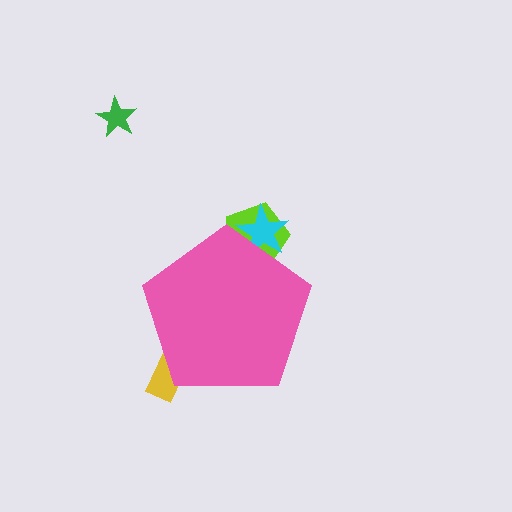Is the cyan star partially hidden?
Yes, the cyan star is partially hidden behind the pink pentagon.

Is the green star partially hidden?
No, the green star is fully visible.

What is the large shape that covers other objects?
A pink pentagon.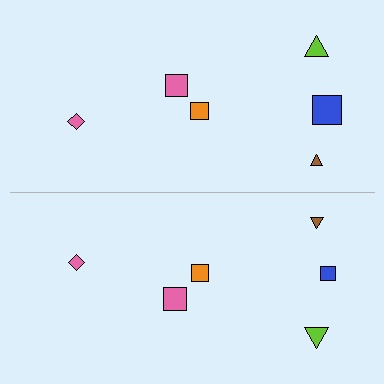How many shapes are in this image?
There are 12 shapes in this image.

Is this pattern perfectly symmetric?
No, the pattern is not perfectly symmetric. The blue square on the bottom side has a different size than its mirror counterpart.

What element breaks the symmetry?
The blue square on the bottom side has a different size than its mirror counterpart.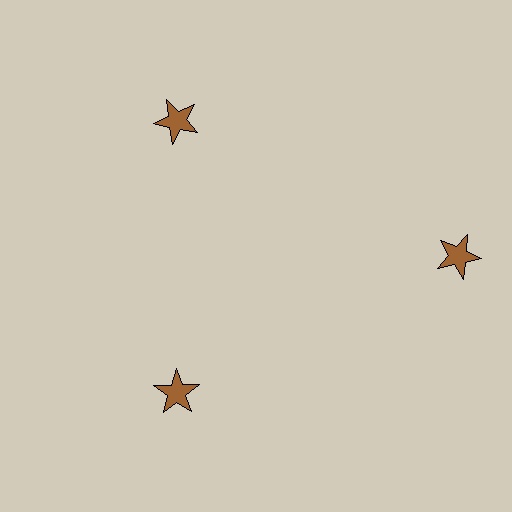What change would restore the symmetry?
The symmetry would be restored by moving it inward, back onto the ring so that all 3 stars sit at equal angles and equal distance from the center.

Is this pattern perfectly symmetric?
No. The 3 brown stars are arranged in a ring, but one element near the 3 o'clock position is pushed outward from the center, breaking the 3-fold rotational symmetry.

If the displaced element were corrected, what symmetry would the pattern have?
It would have 3-fold rotational symmetry — the pattern would map onto itself every 120 degrees.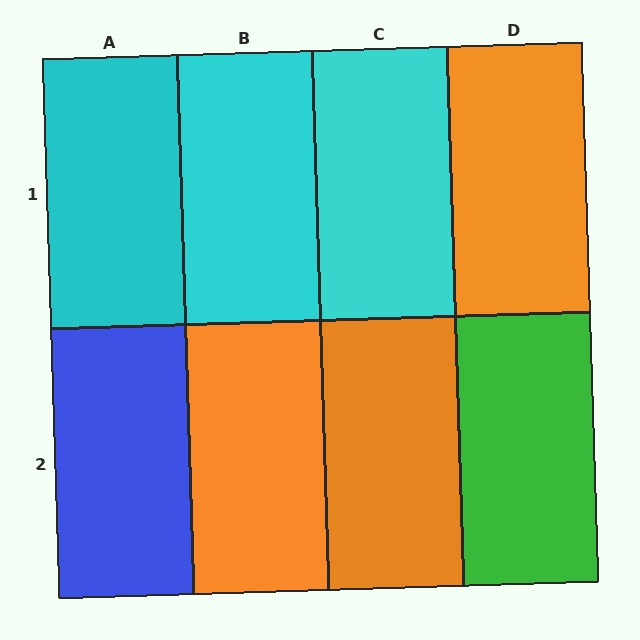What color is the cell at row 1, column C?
Cyan.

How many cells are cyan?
3 cells are cyan.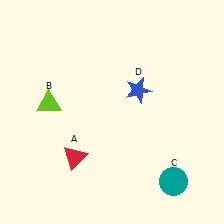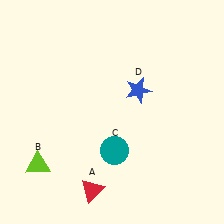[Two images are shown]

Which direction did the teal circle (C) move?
The teal circle (C) moved left.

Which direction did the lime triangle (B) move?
The lime triangle (B) moved down.